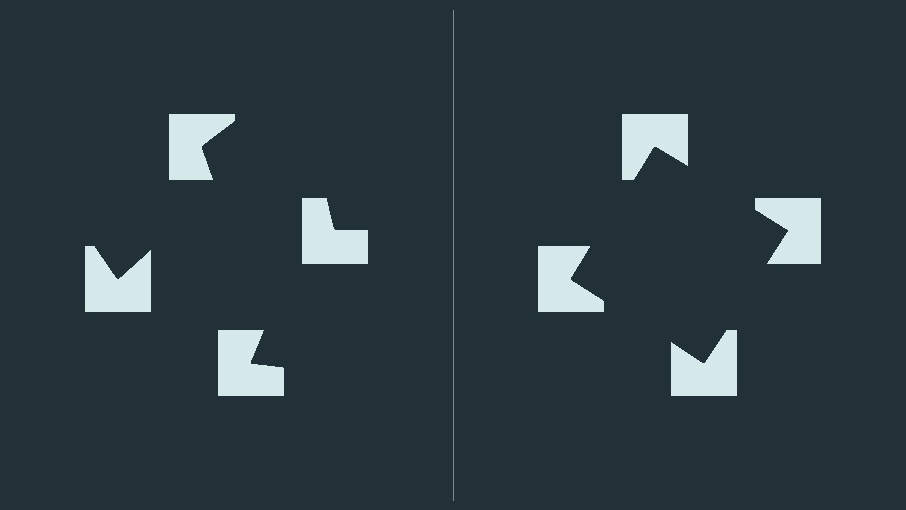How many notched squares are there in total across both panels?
8 — 4 on each side.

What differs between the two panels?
The notched squares are positioned identically on both sides; only the wedge orientations differ. On the right they align to a square; on the left they are misaligned.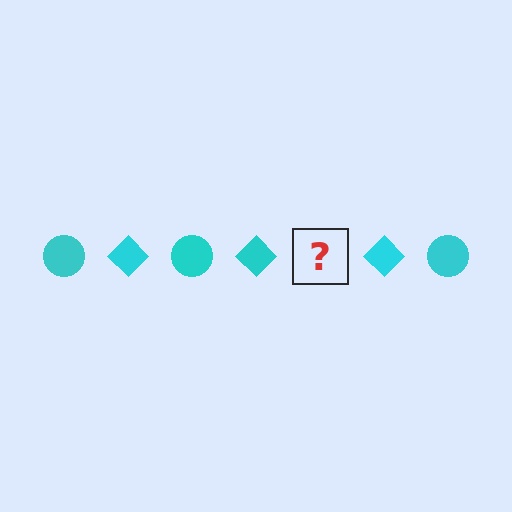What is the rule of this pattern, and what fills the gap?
The rule is that the pattern cycles through circle, diamond shapes in cyan. The gap should be filled with a cyan circle.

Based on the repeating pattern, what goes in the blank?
The blank should be a cyan circle.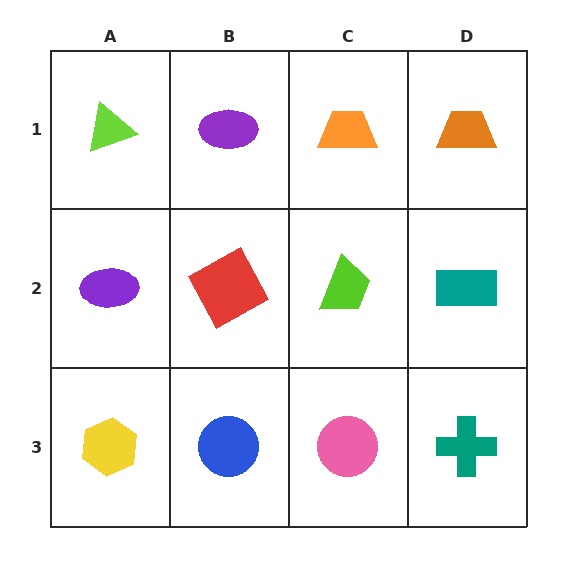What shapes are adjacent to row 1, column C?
A lime trapezoid (row 2, column C), a purple ellipse (row 1, column B), an orange trapezoid (row 1, column D).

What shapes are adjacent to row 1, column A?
A purple ellipse (row 2, column A), a purple ellipse (row 1, column B).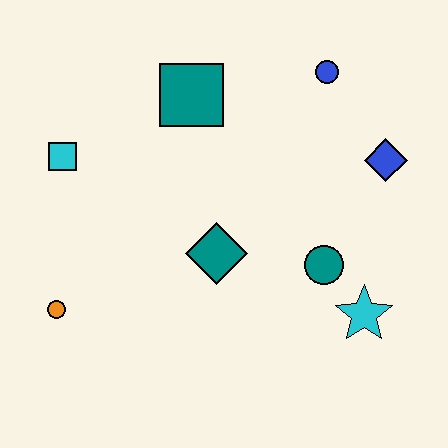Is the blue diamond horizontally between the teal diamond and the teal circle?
No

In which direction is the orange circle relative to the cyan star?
The orange circle is to the left of the cyan star.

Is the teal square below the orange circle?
No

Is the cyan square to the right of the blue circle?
No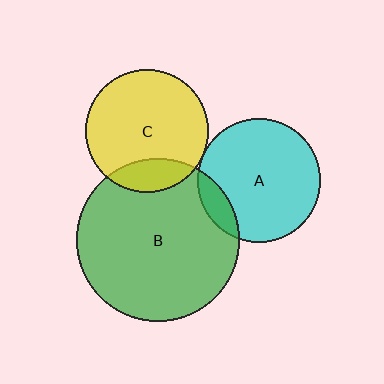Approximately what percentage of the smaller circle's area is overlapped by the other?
Approximately 20%.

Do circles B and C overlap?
Yes.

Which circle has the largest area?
Circle B (green).